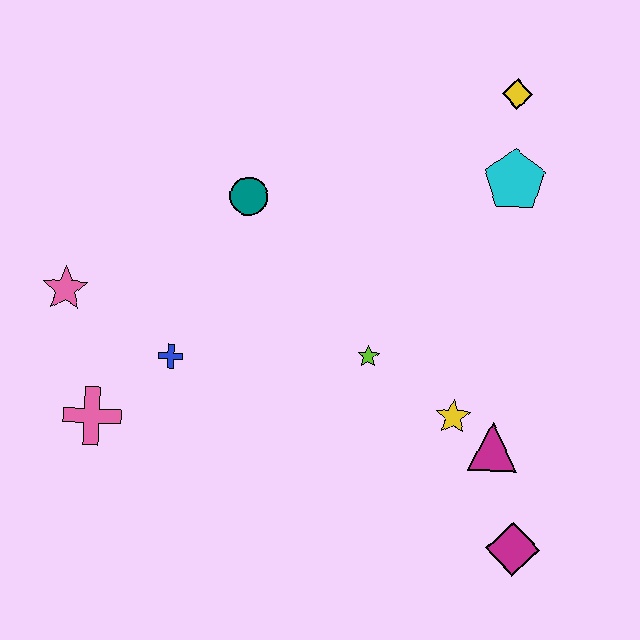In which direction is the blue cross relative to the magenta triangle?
The blue cross is to the left of the magenta triangle.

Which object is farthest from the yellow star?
The pink star is farthest from the yellow star.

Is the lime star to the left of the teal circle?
No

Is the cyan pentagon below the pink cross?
No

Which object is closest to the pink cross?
The blue cross is closest to the pink cross.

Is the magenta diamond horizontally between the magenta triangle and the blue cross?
No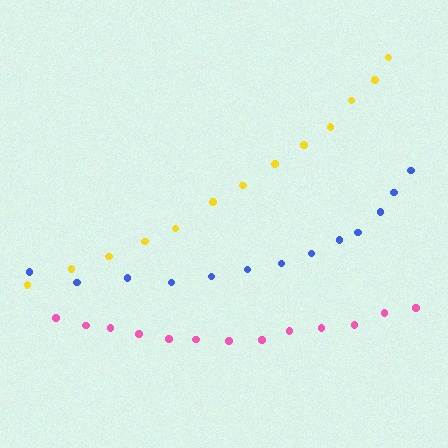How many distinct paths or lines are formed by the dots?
There are 3 distinct paths.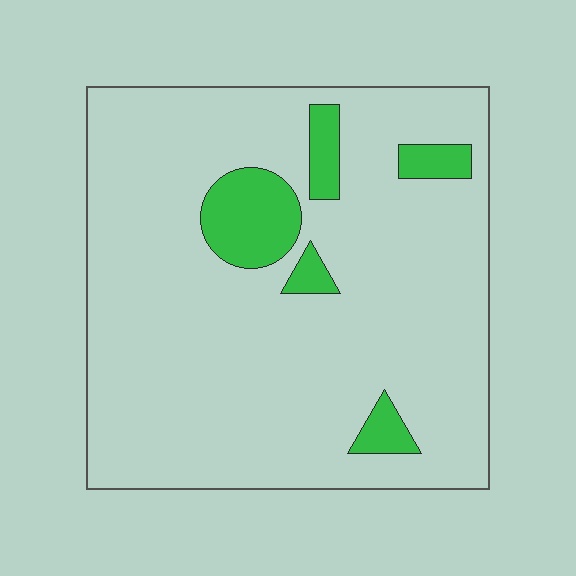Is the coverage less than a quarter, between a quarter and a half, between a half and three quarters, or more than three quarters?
Less than a quarter.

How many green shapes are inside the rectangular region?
5.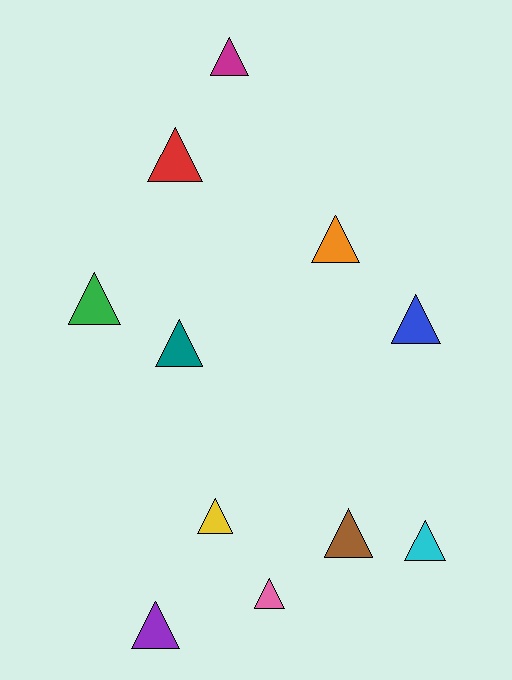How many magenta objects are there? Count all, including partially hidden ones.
There is 1 magenta object.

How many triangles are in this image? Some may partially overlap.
There are 11 triangles.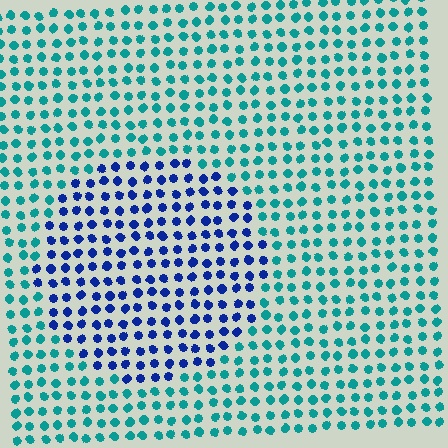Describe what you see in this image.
The image is filled with small teal elements in a uniform arrangement. A circle-shaped region is visible where the elements are tinted to a slightly different hue, forming a subtle color boundary.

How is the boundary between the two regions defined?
The boundary is defined purely by a slight shift in hue (about 51 degrees). Spacing, size, and orientation are identical on both sides.